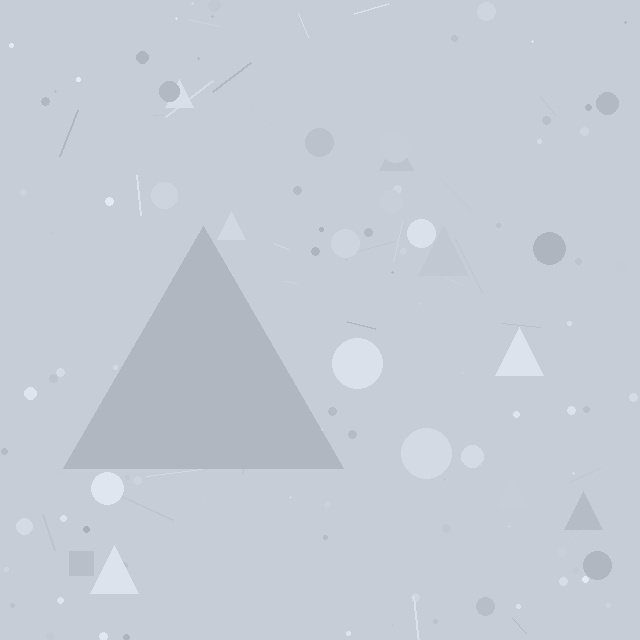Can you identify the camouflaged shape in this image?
The camouflaged shape is a triangle.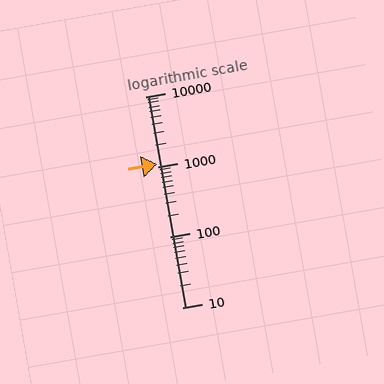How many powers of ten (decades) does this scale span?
The scale spans 3 decades, from 10 to 10000.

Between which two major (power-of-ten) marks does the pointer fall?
The pointer is between 1000 and 10000.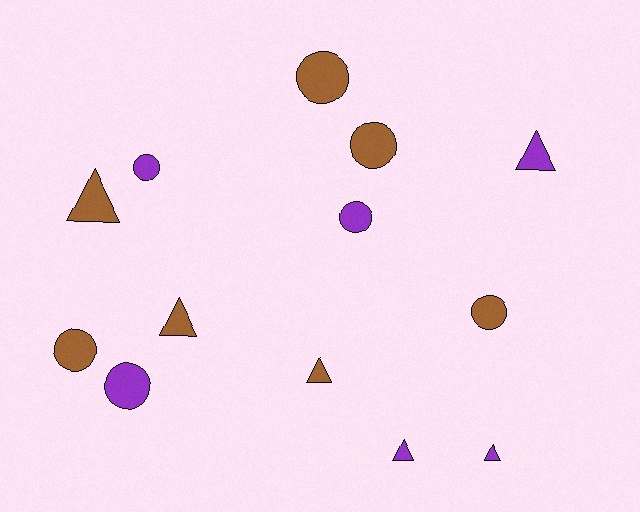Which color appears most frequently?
Brown, with 7 objects.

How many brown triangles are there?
There are 3 brown triangles.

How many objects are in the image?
There are 13 objects.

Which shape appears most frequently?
Circle, with 7 objects.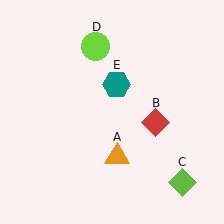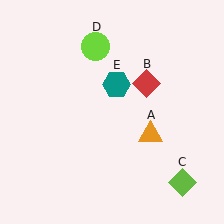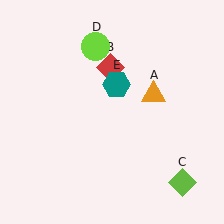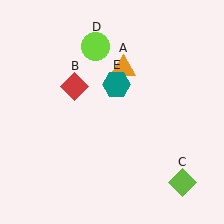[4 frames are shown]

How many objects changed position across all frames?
2 objects changed position: orange triangle (object A), red diamond (object B).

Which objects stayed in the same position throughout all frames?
Lime diamond (object C) and lime circle (object D) and teal hexagon (object E) remained stationary.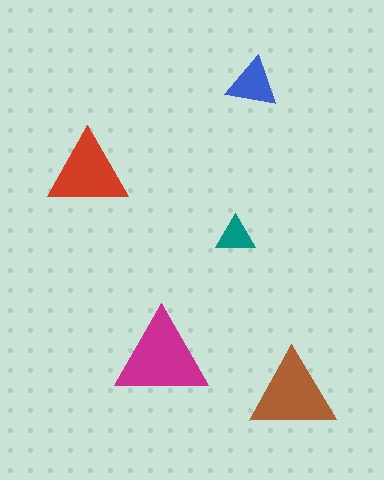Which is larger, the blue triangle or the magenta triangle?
The magenta one.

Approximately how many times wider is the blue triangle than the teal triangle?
About 1.5 times wider.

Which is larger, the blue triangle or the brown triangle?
The brown one.